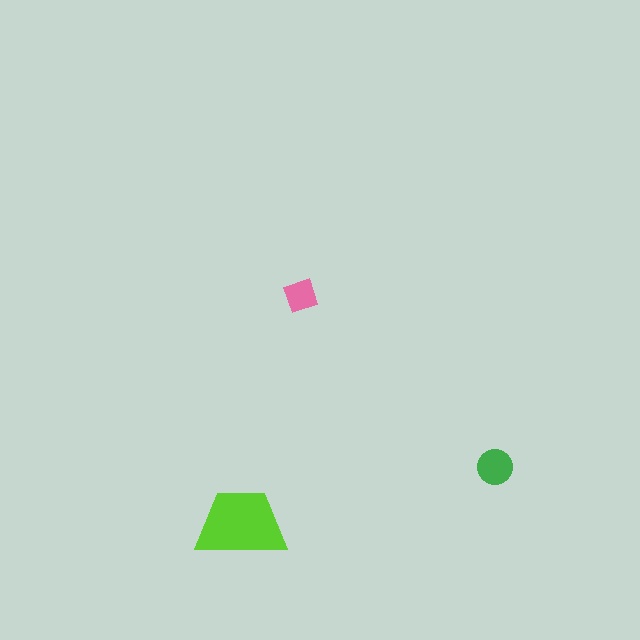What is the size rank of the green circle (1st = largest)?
2nd.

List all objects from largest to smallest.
The lime trapezoid, the green circle, the pink diamond.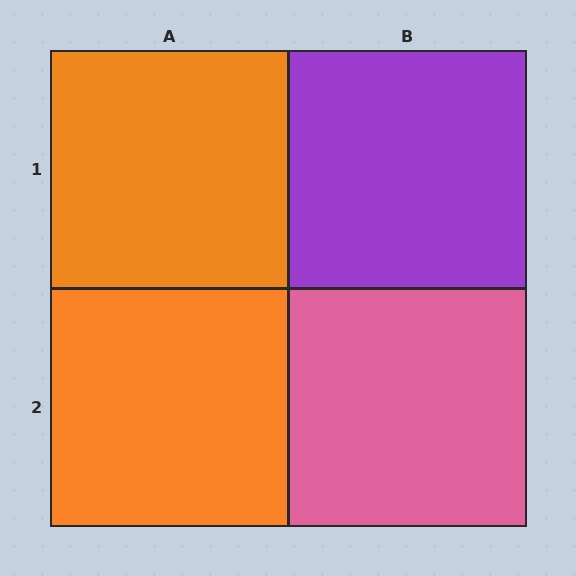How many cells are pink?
1 cell is pink.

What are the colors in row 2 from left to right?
Orange, pink.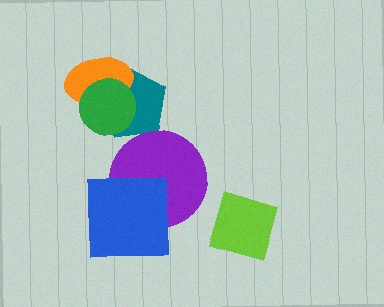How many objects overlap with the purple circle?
1 object overlaps with the purple circle.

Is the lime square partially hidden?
No, no other shape covers it.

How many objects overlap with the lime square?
0 objects overlap with the lime square.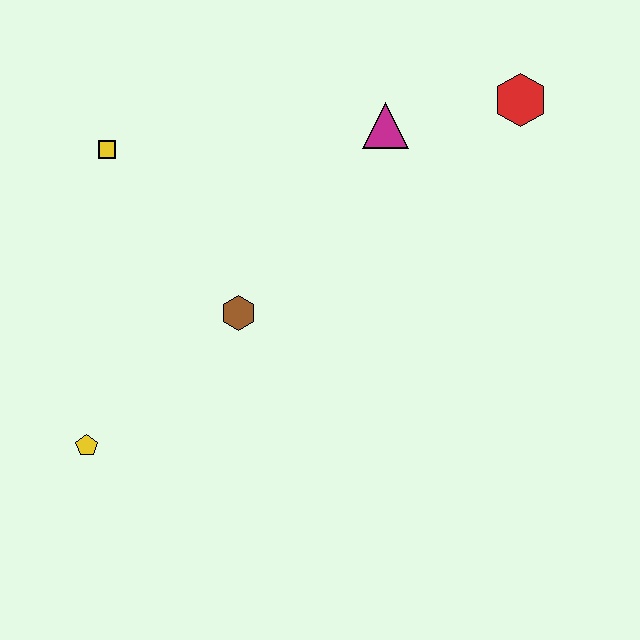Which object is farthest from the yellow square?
The red hexagon is farthest from the yellow square.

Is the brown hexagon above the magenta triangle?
No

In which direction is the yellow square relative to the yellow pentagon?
The yellow square is above the yellow pentagon.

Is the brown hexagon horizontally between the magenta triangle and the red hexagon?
No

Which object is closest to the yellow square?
The brown hexagon is closest to the yellow square.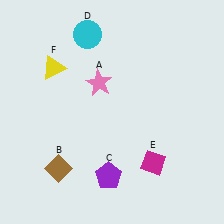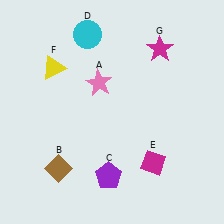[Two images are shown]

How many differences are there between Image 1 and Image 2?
There is 1 difference between the two images.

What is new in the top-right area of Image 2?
A magenta star (G) was added in the top-right area of Image 2.